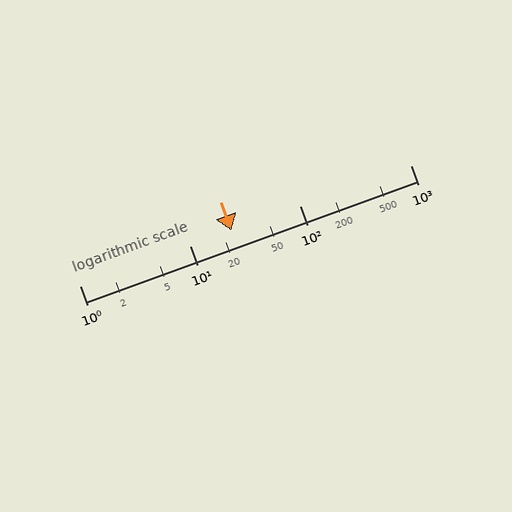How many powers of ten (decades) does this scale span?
The scale spans 3 decades, from 1 to 1000.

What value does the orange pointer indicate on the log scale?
The pointer indicates approximately 24.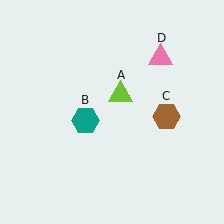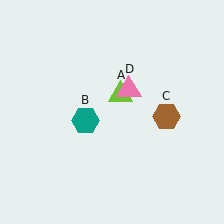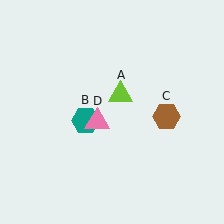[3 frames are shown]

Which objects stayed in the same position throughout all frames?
Lime triangle (object A) and teal hexagon (object B) and brown hexagon (object C) remained stationary.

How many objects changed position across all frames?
1 object changed position: pink triangle (object D).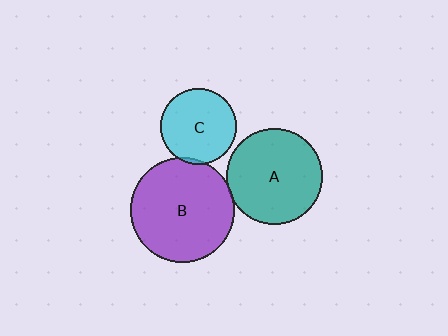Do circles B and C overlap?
Yes.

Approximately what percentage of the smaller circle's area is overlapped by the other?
Approximately 5%.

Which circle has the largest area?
Circle B (purple).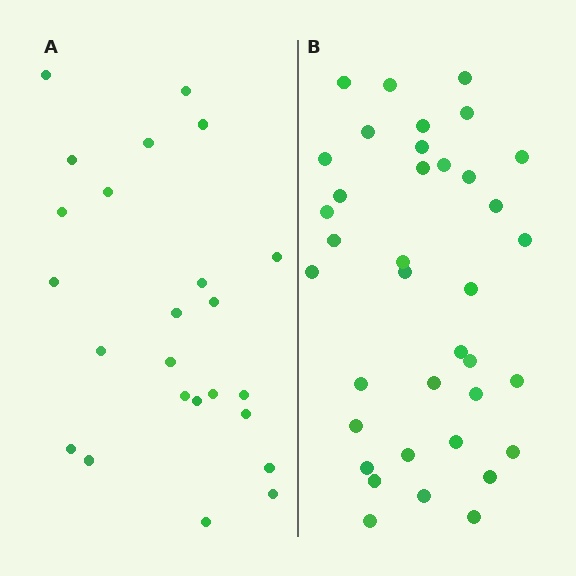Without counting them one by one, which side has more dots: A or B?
Region B (the right region) has more dots.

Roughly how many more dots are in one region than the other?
Region B has approximately 15 more dots than region A.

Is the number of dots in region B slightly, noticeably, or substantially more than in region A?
Region B has substantially more. The ratio is roughly 1.5 to 1.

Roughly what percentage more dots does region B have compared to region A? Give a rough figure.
About 55% more.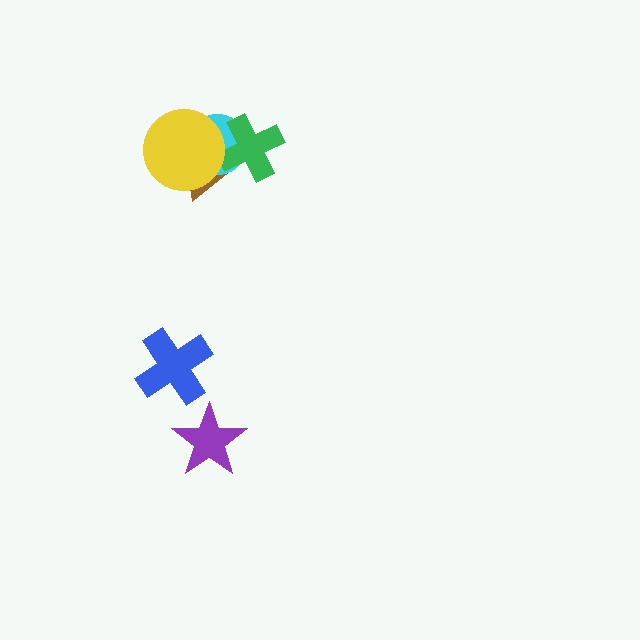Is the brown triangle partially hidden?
Yes, it is partially covered by another shape.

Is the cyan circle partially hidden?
Yes, it is partially covered by another shape.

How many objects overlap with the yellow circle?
2 objects overlap with the yellow circle.